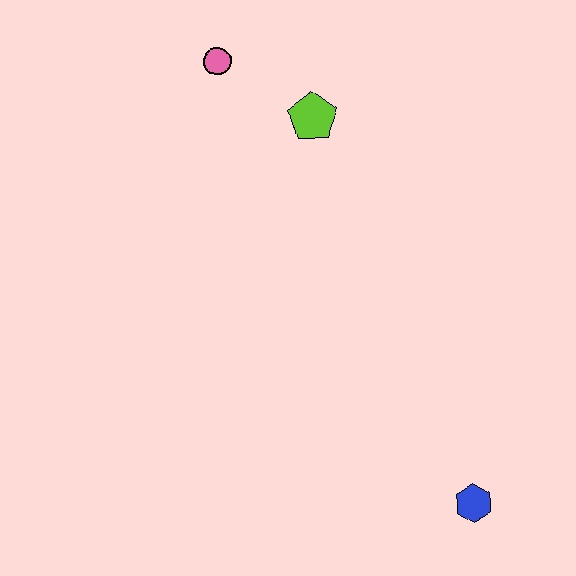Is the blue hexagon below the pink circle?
Yes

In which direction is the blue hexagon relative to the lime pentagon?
The blue hexagon is below the lime pentagon.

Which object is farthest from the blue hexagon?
The pink circle is farthest from the blue hexagon.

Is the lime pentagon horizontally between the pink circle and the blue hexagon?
Yes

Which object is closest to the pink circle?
The lime pentagon is closest to the pink circle.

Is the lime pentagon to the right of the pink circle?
Yes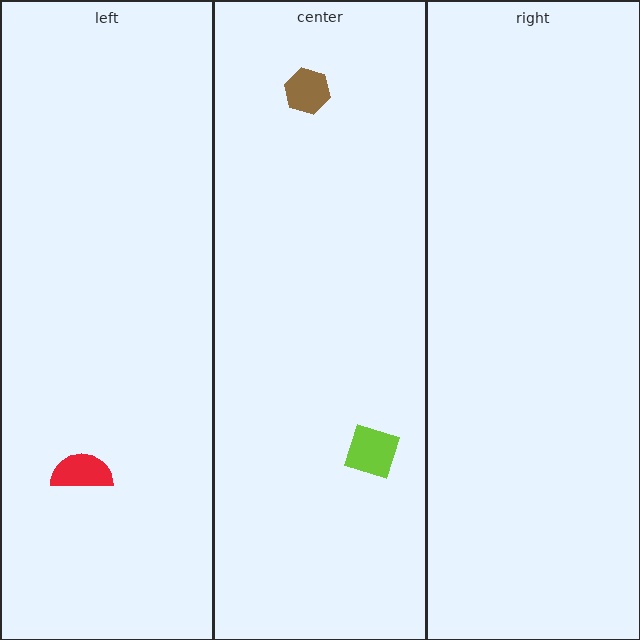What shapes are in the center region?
The lime diamond, the brown hexagon.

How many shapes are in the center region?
2.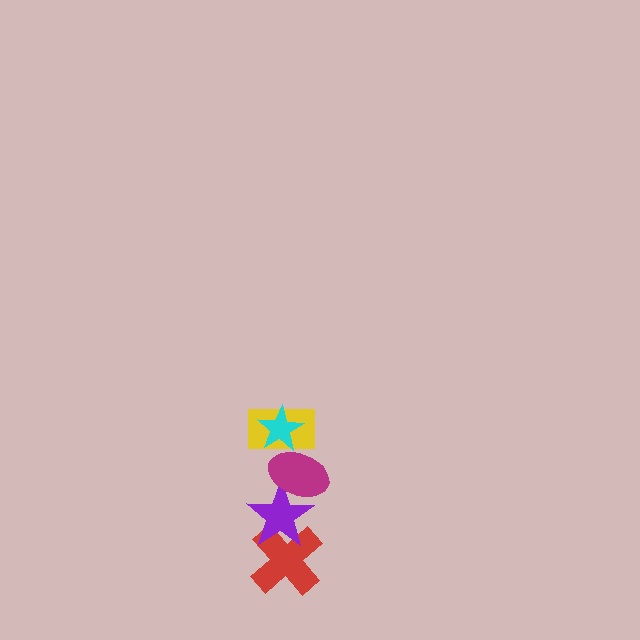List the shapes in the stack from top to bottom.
From top to bottom: the cyan star, the yellow rectangle, the magenta ellipse, the purple star, the red cross.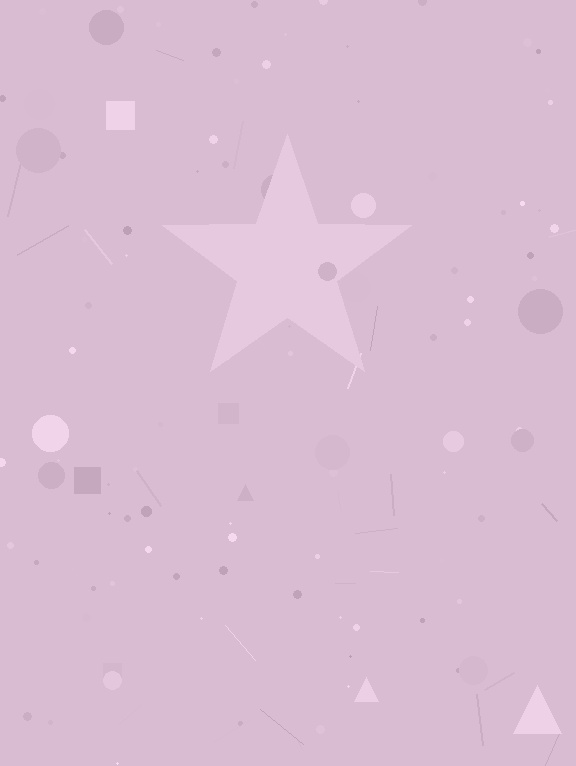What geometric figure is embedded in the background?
A star is embedded in the background.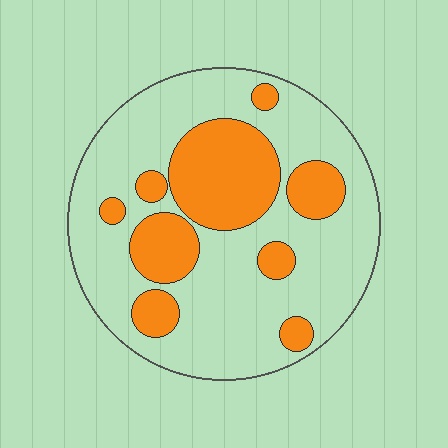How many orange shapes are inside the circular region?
9.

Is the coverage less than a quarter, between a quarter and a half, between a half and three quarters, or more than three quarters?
Between a quarter and a half.